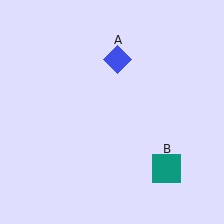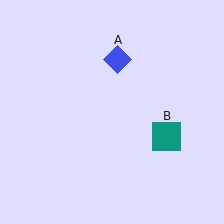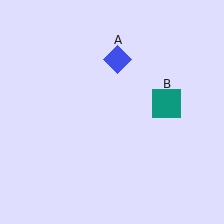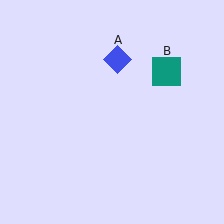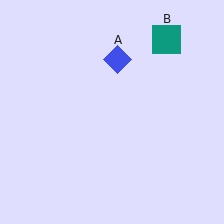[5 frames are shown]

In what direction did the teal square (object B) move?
The teal square (object B) moved up.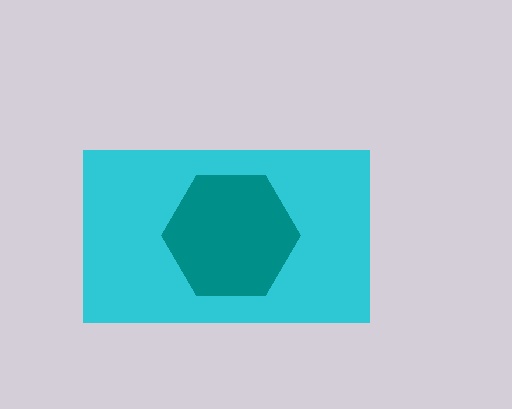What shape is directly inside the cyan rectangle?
The teal hexagon.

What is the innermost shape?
The teal hexagon.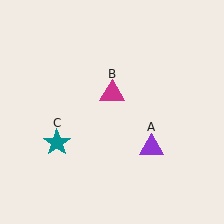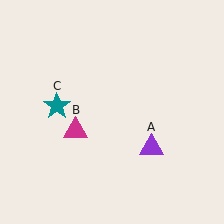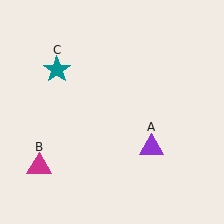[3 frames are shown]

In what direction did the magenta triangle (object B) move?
The magenta triangle (object B) moved down and to the left.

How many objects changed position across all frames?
2 objects changed position: magenta triangle (object B), teal star (object C).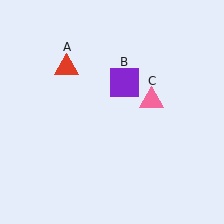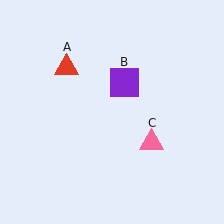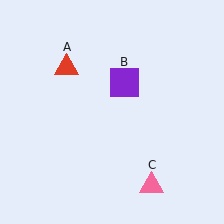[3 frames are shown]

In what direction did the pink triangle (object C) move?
The pink triangle (object C) moved down.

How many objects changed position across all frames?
1 object changed position: pink triangle (object C).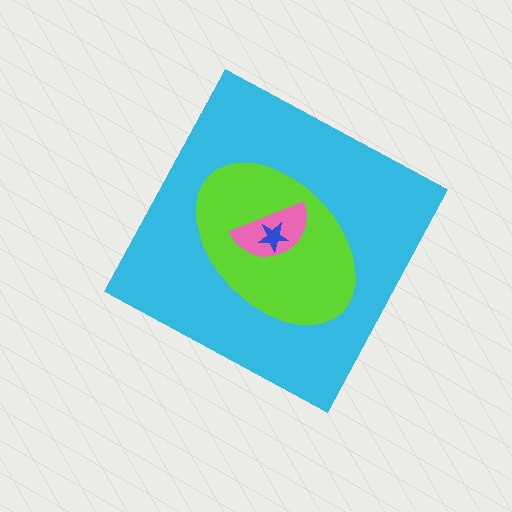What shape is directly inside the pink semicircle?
The blue star.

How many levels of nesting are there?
4.